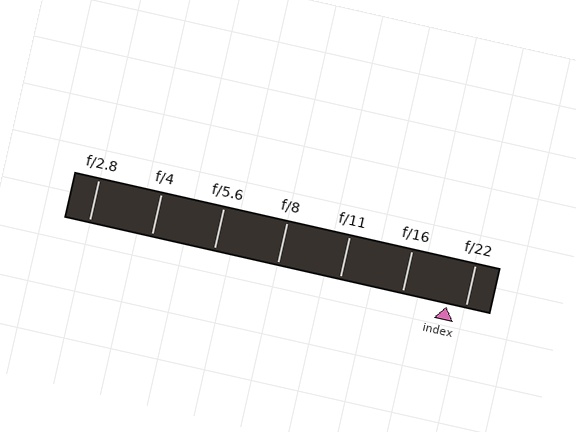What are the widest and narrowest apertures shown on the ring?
The widest aperture shown is f/2.8 and the narrowest is f/22.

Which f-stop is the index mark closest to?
The index mark is closest to f/22.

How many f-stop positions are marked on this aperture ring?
There are 7 f-stop positions marked.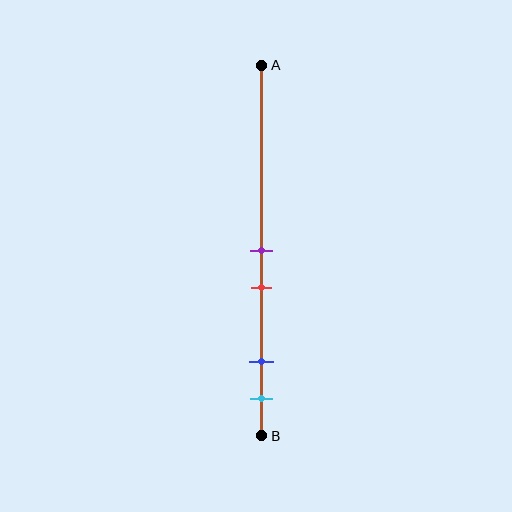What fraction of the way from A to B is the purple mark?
The purple mark is approximately 50% (0.5) of the way from A to B.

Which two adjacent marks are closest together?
The purple and red marks are the closest adjacent pair.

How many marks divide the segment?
There are 4 marks dividing the segment.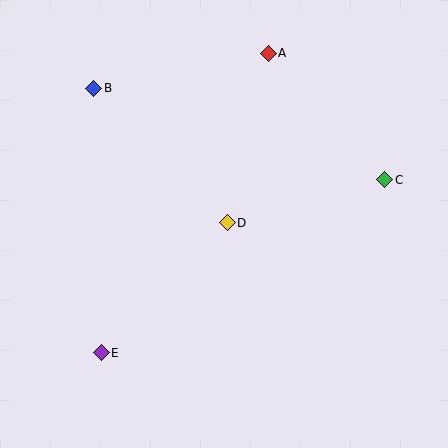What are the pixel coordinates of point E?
Point E is at (102, 353).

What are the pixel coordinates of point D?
Point D is at (227, 223).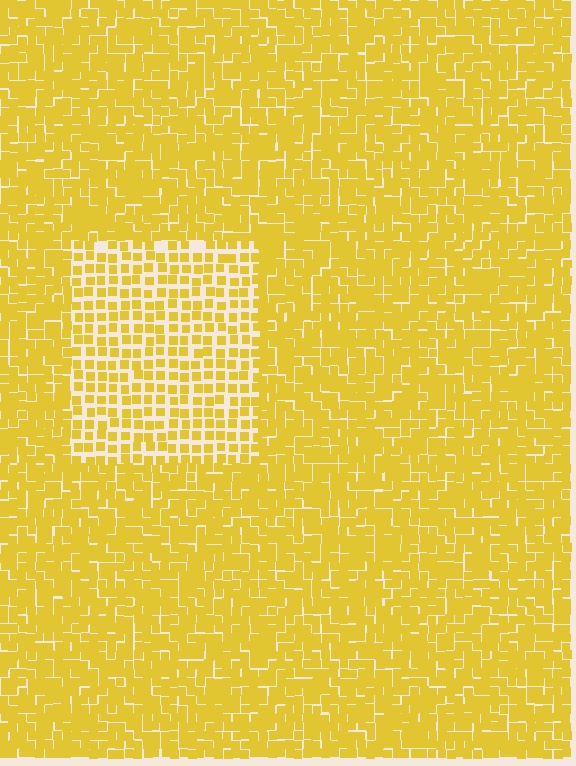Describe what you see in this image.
The image contains small yellow elements arranged at two different densities. A rectangle-shaped region is visible where the elements are less densely packed than the surrounding area.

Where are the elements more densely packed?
The elements are more densely packed outside the rectangle boundary.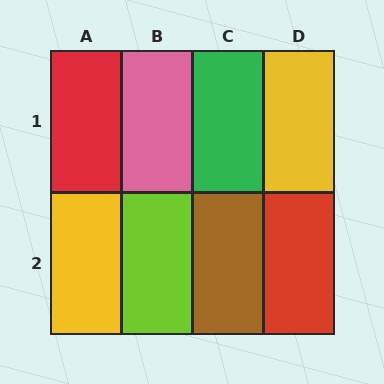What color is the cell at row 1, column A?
Red.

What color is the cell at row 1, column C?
Green.